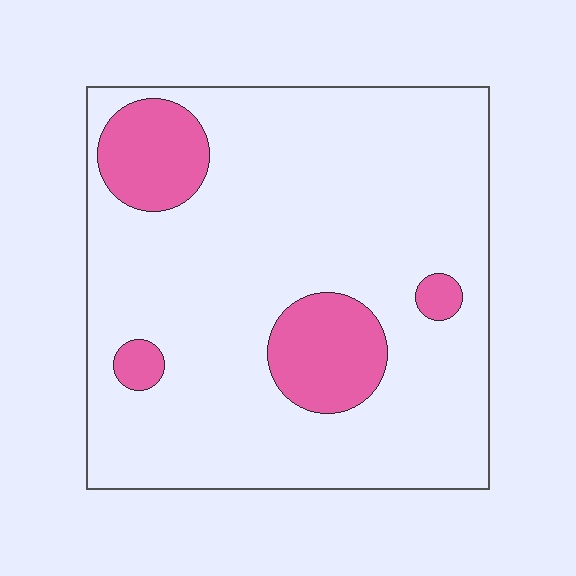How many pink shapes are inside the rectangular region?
4.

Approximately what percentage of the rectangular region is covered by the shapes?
Approximately 15%.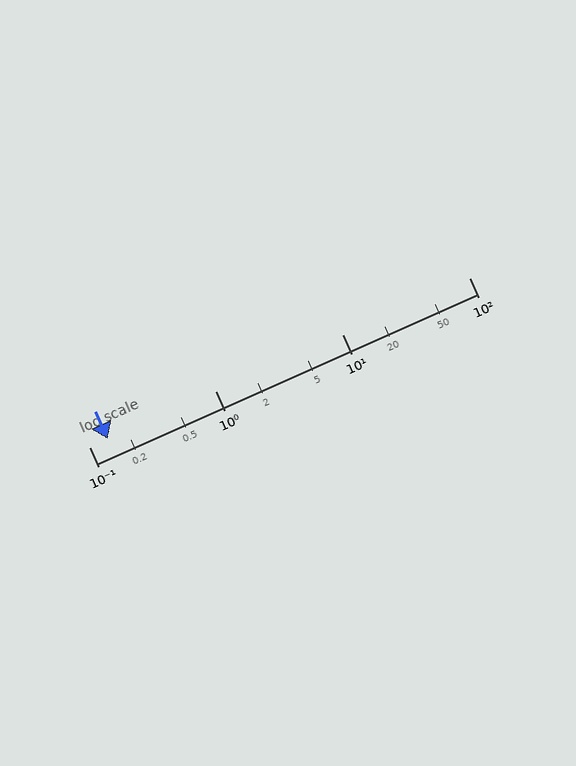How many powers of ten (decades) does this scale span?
The scale spans 3 decades, from 0.1 to 100.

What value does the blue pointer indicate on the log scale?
The pointer indicates approximately 0.14.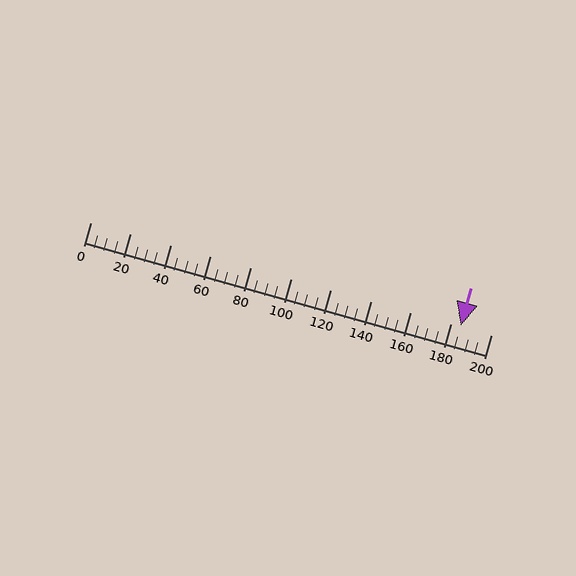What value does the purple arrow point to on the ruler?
The purple arrow points to approximately 185.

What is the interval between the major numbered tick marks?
The major tick marks are spaced 20 units apart.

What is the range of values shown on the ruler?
The ruler shows values from 0 to 200.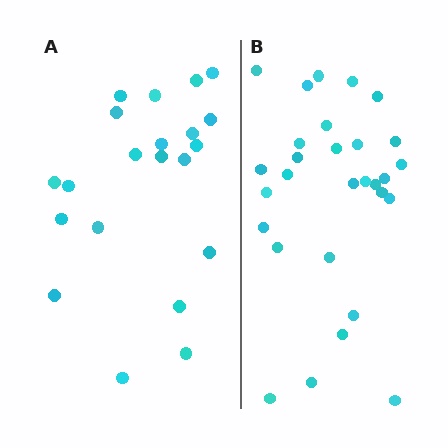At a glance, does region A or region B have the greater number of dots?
Region B (the right region) has more dots.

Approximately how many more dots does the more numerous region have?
Region B has roughly 8 or so more dots than region A.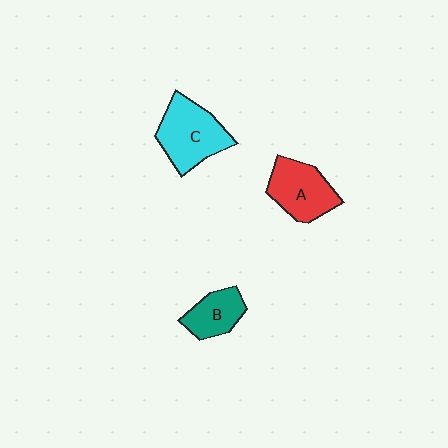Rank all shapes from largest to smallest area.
From largest to smallest: C (cyan), A (red), B (teal).